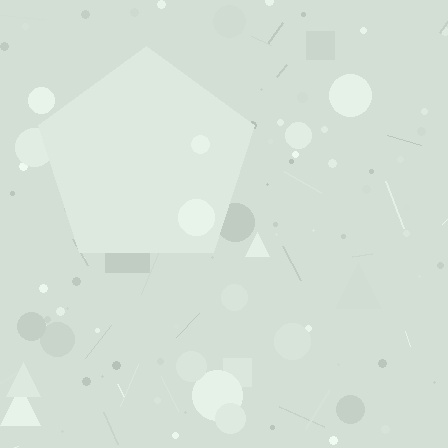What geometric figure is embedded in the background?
A pentagon is embedded in the background.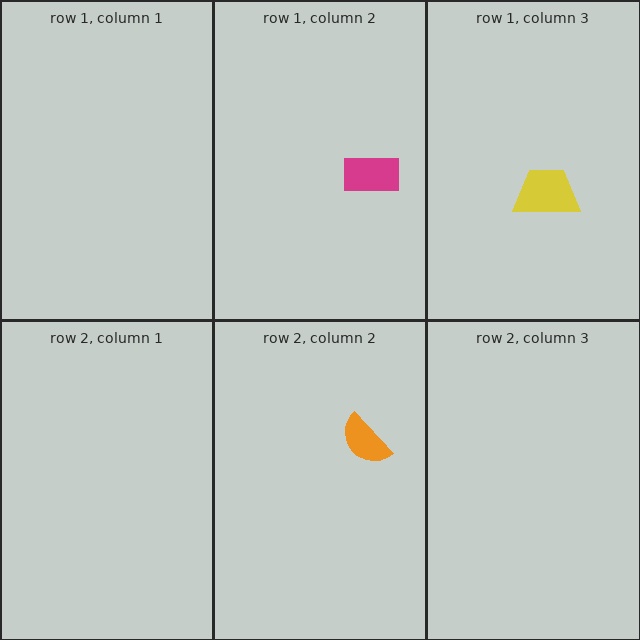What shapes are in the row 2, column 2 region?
The orange semicircle.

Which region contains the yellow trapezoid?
The row 1, column 3 region.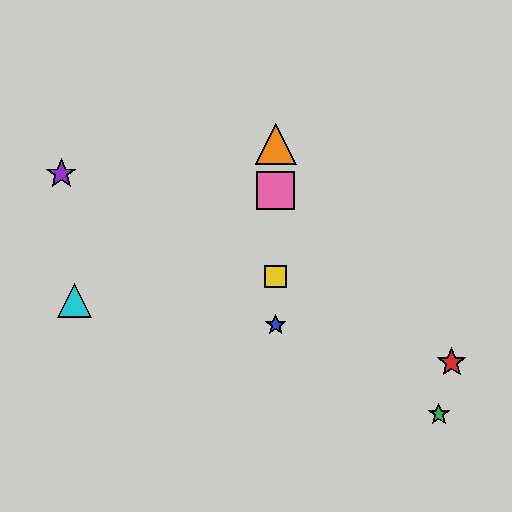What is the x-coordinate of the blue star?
The blue star is at x≈276.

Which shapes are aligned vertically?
The blue star, the yellow square, the orange triangle, the pink square are aligned vertically.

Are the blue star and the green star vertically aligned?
No, the blue star is at x≈276 and the green star is at x≈439.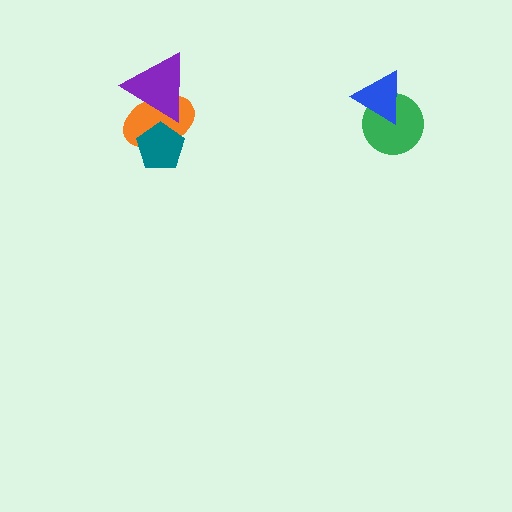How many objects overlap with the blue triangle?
1 object overlaps with the blue triangle.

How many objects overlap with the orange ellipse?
2 objects overlap with the orange ellipse.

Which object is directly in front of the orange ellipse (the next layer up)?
The teal pentagon is directly in front of the orange ellipse.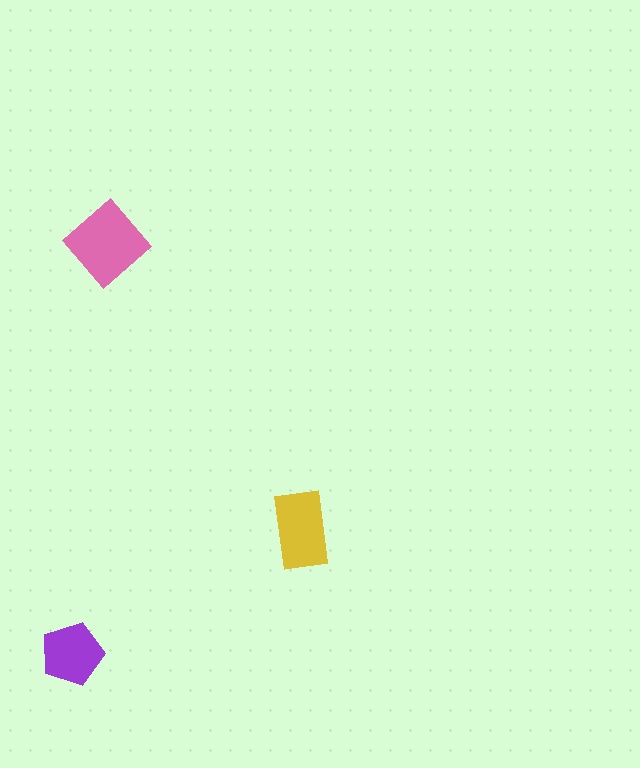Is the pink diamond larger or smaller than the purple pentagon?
Larger.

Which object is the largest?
The pink diamond.